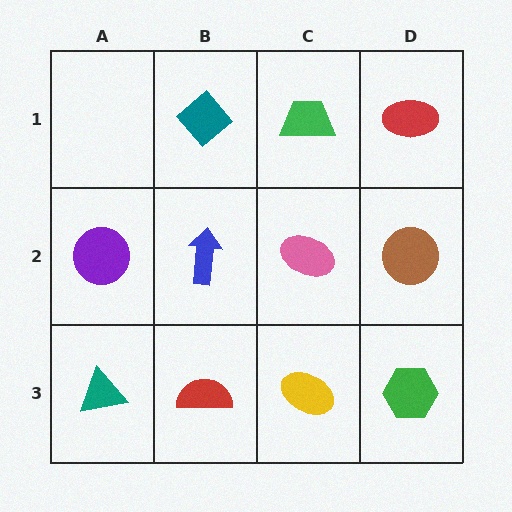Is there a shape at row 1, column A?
No, that cell is empty.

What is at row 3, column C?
A yellow ellipse.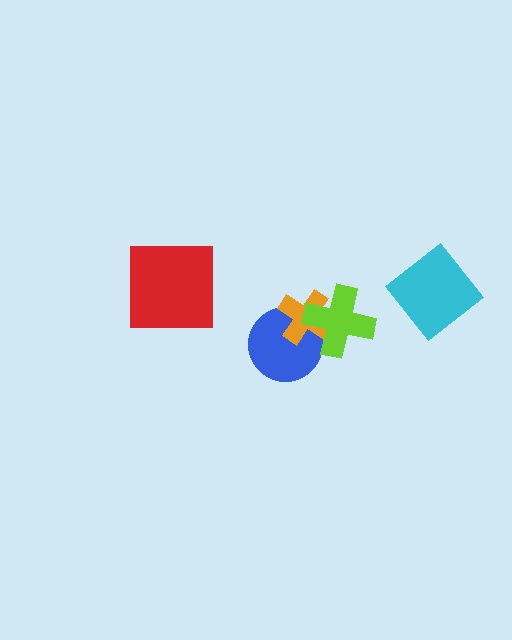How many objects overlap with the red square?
0 objects overlap with the red square.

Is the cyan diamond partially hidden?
No, no other shape covers it.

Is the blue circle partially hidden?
Yes, it is partially covered by another shape.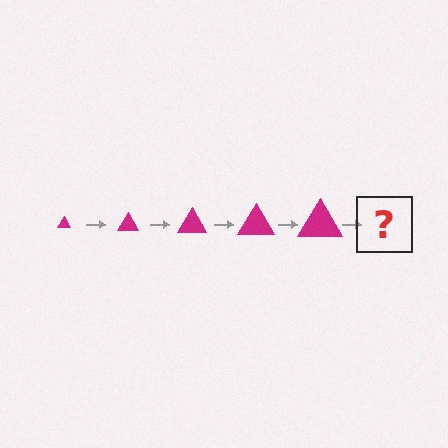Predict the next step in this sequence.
The next step is a magenta triangle, larger than the previous one.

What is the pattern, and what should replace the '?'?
The pattern is that the triangle gets progressively larger each step. The '?' should be a magenta triangle, larger than the previous one.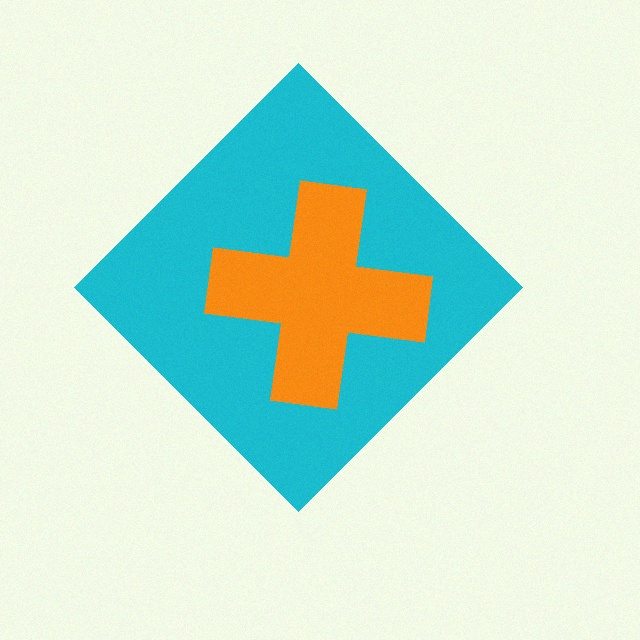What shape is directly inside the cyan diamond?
The orange cross.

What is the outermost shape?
The cyan diamond.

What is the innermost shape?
The orange cross.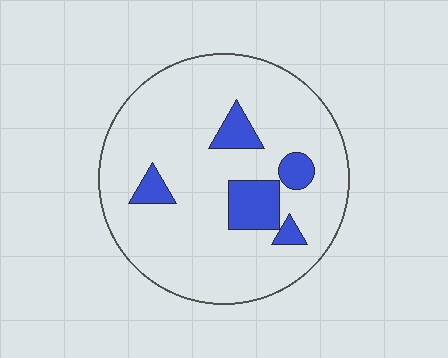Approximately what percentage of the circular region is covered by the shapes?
Approximately 15%.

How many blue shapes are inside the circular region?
5.